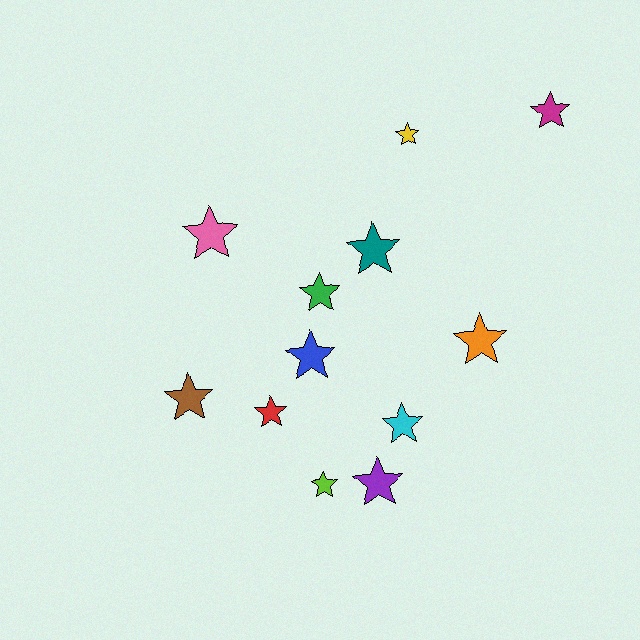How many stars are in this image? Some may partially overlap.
There are 12 stars.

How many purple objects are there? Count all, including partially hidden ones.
There is 1 purple object.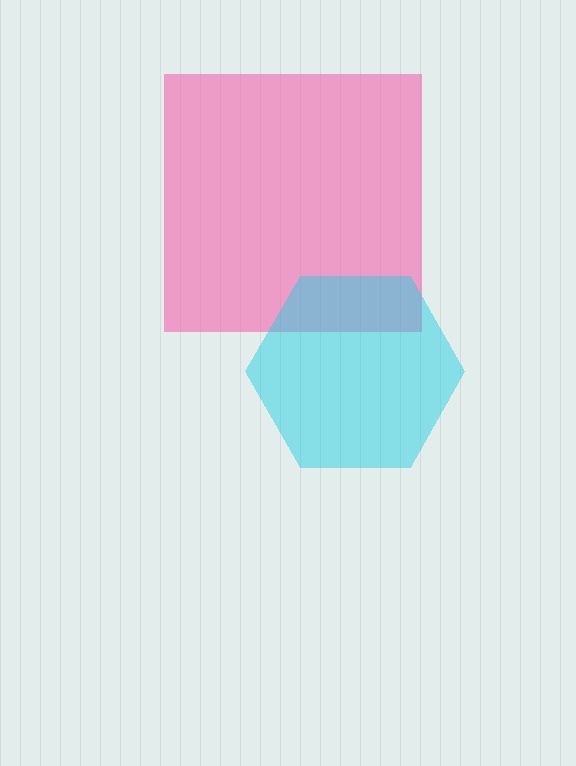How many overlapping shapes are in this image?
There are 2 overlapping shapes in the image.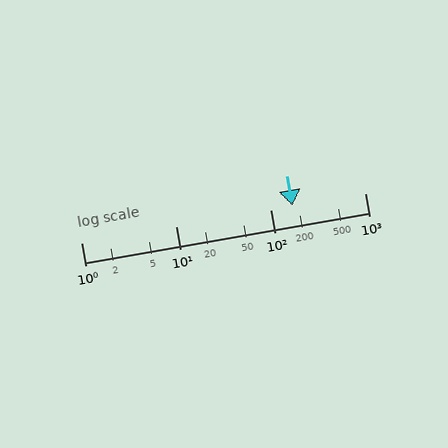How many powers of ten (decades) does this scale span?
The scale spans 3 decades, from 1 to 1000.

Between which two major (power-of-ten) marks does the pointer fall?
The pointer is between 100 and 1000.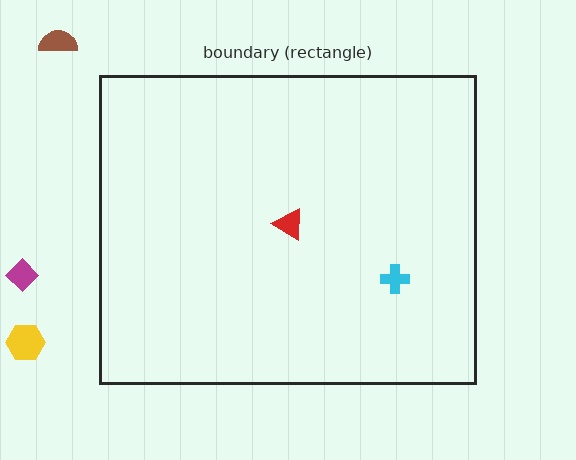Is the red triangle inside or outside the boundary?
Inside.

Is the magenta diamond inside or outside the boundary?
Outside.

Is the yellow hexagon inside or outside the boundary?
Outside.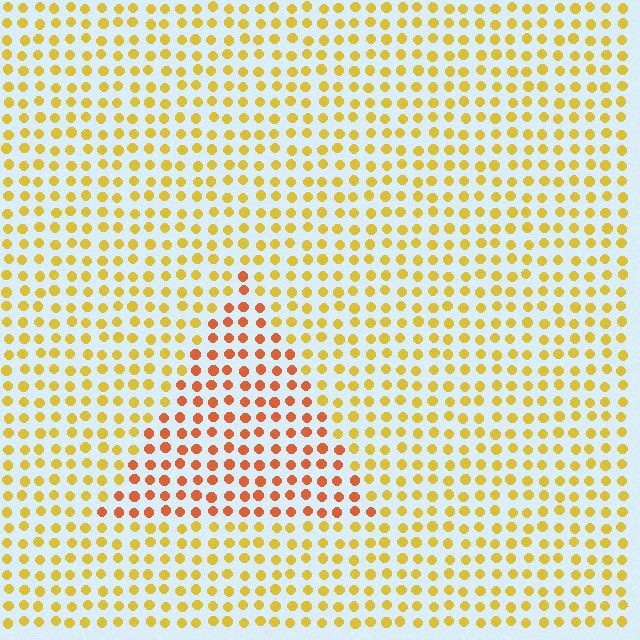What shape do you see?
I see a triangle.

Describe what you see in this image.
The image is filled with small yellow elements in a uniform arrangement. A triangle-shaped region is visible where the elements are tinted to a slightly different hue, forming a subtle color boundary.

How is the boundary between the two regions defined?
The boundary is defined purely by a slight shift in hue (about 35 degrees). Spacing, size, and orientation are identical on both sides.